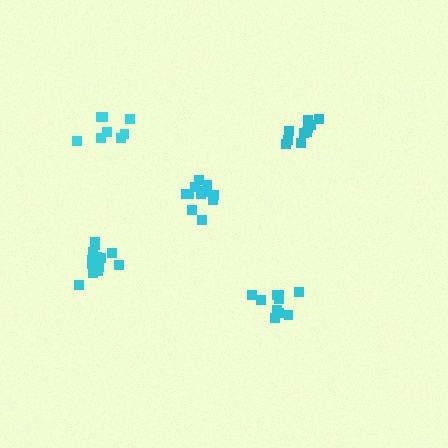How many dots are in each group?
Group 1: 12 dots, Group 2: 10 dots, Group 3: 10 dots, Group 4: 14 dots, Group 5: 8 dots (54 total).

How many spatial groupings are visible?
There are 5 spatial groupings.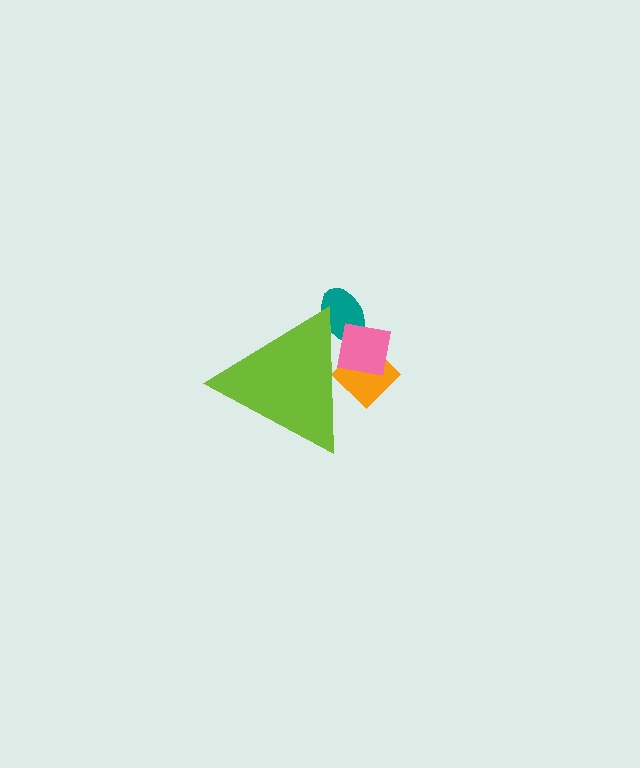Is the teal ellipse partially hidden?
Yes, the teal ellipse is partially hidden behind the lime triangle.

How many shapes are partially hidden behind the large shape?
3 shapes are partially hidden.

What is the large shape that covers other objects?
A lime triangle.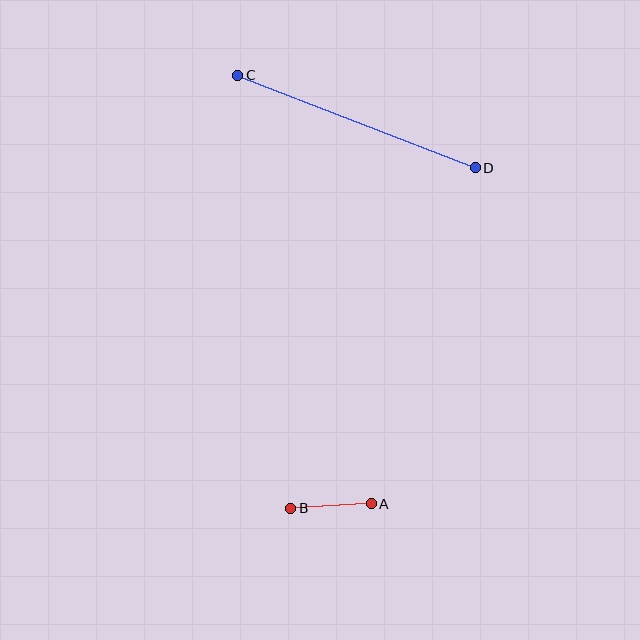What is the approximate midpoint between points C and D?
The midpoint is at approximately (357, 121) pixels.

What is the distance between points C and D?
The distance is approximately 255 pixels.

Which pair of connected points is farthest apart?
Points C and D are farthest apart.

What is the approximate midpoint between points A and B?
The midpoint is at approximately (331, 506) pixels.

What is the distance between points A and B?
The distance is approximately 81 pixels.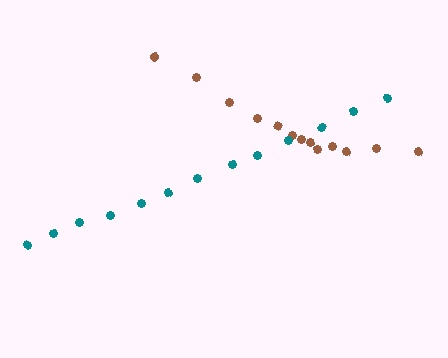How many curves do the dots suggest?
There are 2 distinct paths.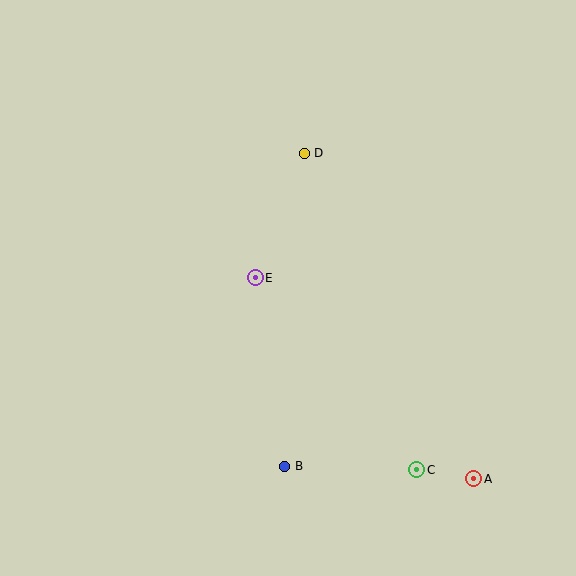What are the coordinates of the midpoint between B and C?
The midpoint between B and C is at (351, 468).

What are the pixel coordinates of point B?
Point B is at (285, 466).